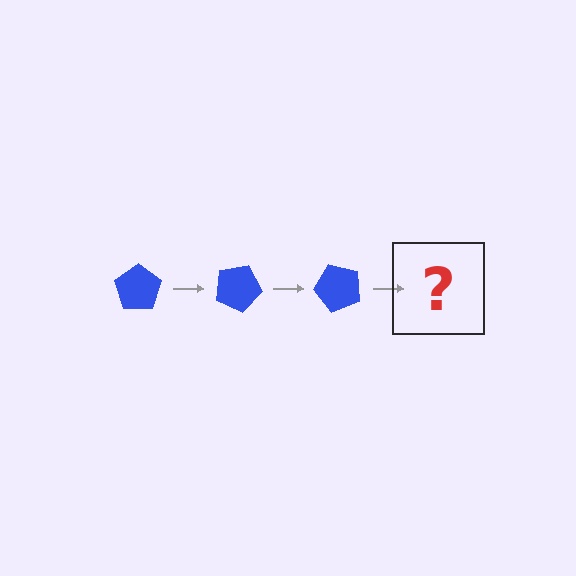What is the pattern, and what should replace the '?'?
The pattern is that the pentagon rotates 25 degrees each step. The '?' should be a blue pentagon rotated 75 degrees.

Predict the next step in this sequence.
The next step is a blue pentagon rotated 75 degrees.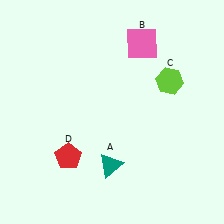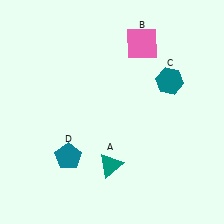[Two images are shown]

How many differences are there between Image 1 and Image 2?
There are 2 differences between the two images.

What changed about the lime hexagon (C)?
In Image 1, C is lime. In Image 2, it changed to teal.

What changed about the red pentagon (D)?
In Image 1, D is red. In Image 2, it changed to teal.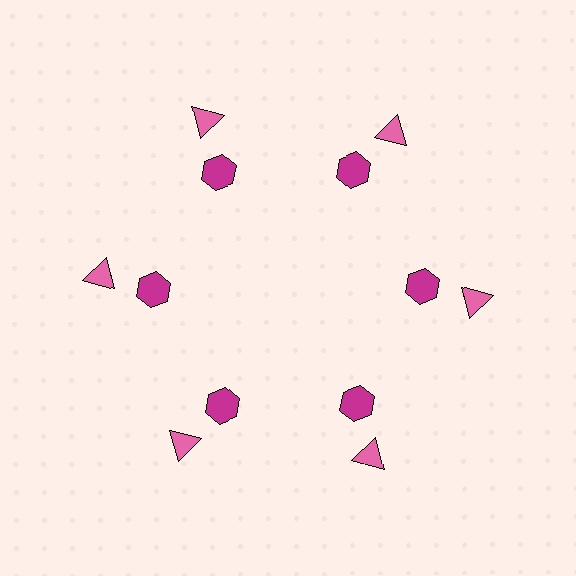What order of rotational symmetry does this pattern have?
This pattern has 6-fold rotational symmetry.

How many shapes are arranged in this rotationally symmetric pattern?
There are 12 shapes, arranged in 6 groups of 2.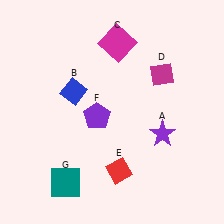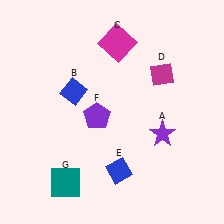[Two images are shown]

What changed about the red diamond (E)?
In Image 1, E is red. In Image 2, it changed to blue.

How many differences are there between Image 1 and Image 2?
There is 1 difference between the two images.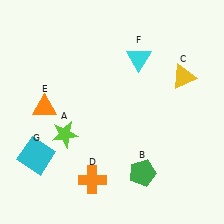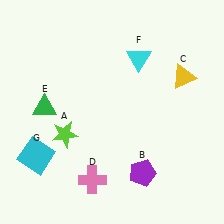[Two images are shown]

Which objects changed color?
B changed from green to purple. D changed from orange to pink. E changed from orange to green.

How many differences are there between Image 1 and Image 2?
There are 3 differences between the two images.